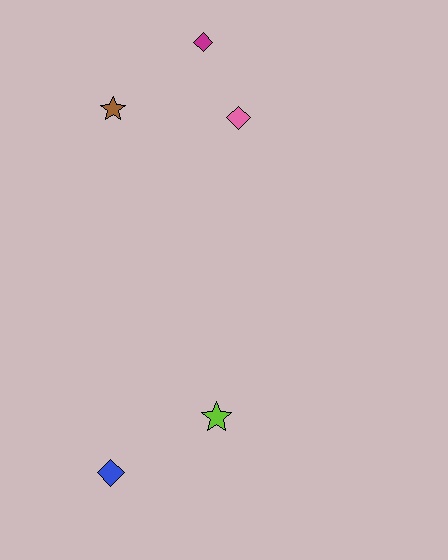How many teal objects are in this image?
There are no teal objects.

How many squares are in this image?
There are no squares.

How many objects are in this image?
There are 5 objects.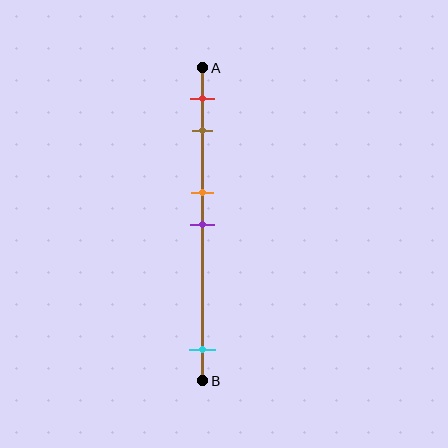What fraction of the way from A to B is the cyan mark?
The cyan mark is approximately 90% (0.9) of the way from A to B.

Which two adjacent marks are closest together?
The orange and purple marks are the closest adjacent pair.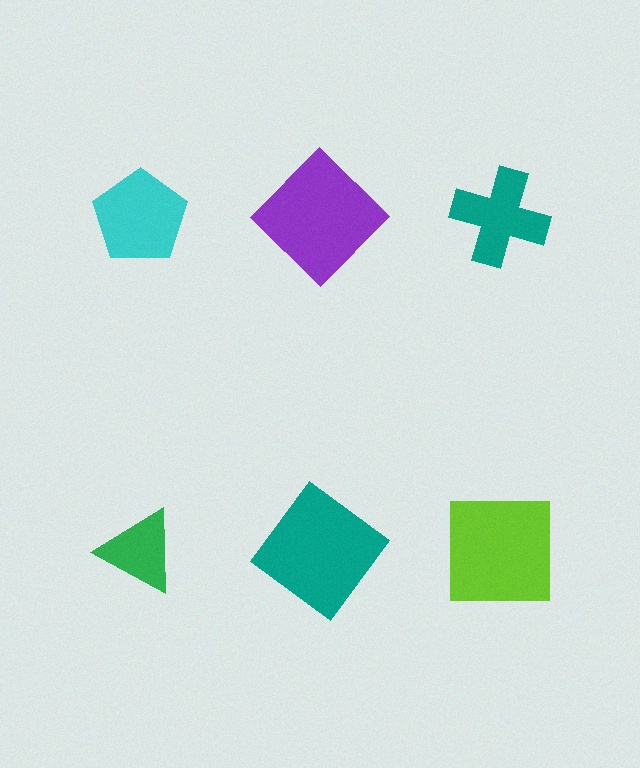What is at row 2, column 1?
A green triangle.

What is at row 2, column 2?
A teal diamond.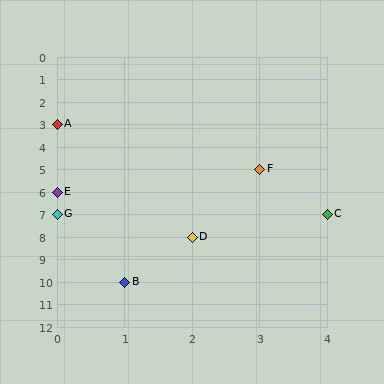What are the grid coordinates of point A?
Point A is at grid coordinates (0, 3).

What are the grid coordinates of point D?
Point D is at grid coordinates (2, 8).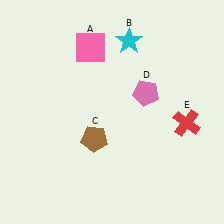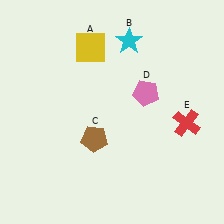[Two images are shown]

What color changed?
The square (A) changed from pink in Image 1 to yellow in Image 2.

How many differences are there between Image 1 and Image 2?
There is 1 difference between the two images.